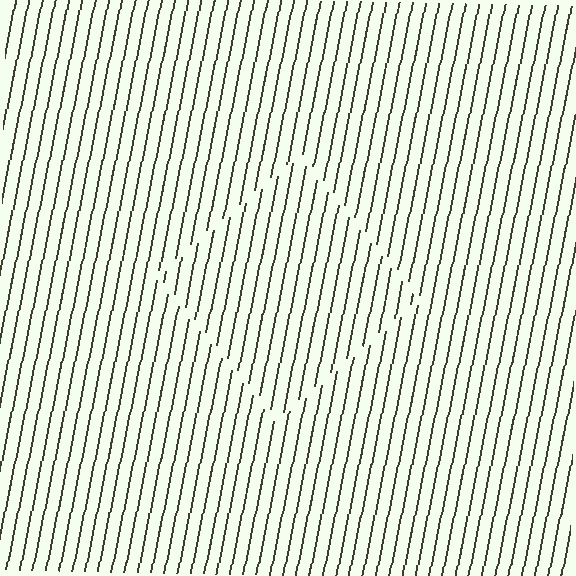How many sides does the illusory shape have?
4 sides — the line-ends trace a square.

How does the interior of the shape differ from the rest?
The interior of the shape contains the same grating, shifted by half a period — the contour is defined by the phase discontinuity where line-ends from the inner and outer gratings abut.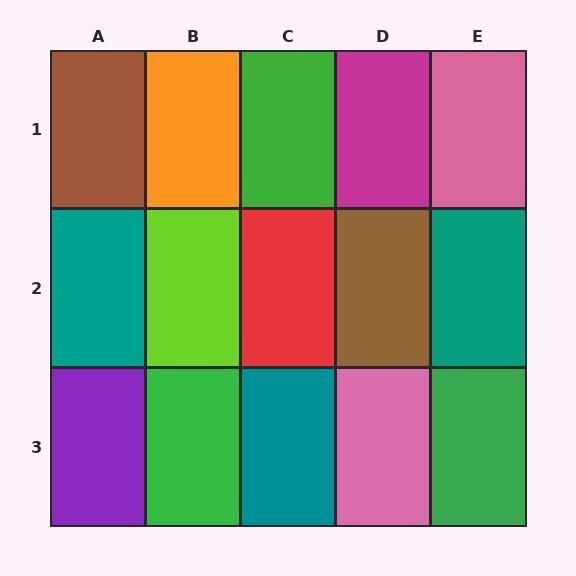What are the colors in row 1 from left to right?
Brown, orange, green, magenta, pink.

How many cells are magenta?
1 cell is magenta.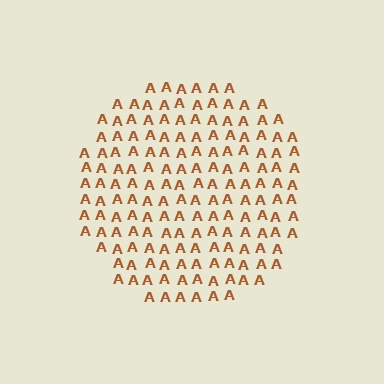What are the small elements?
The small elements are letter A's.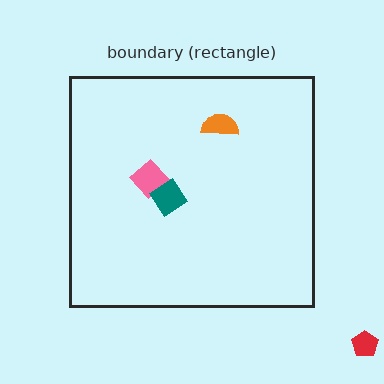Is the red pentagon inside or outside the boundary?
Outside.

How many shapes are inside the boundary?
3 inside, 1 outside.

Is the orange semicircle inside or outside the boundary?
Inside.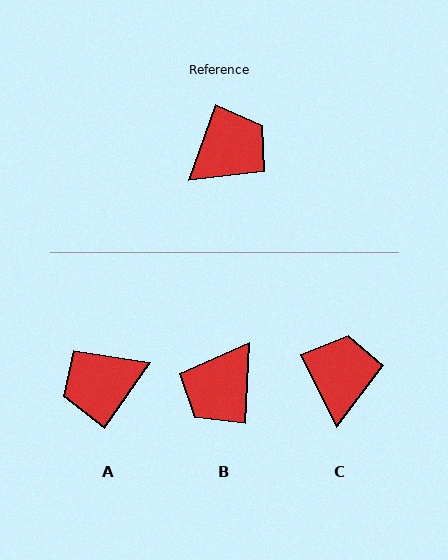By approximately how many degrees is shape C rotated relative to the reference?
Approximately 47 degrees counter-clockwise.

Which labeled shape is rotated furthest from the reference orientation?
A, about 165 degrees away.